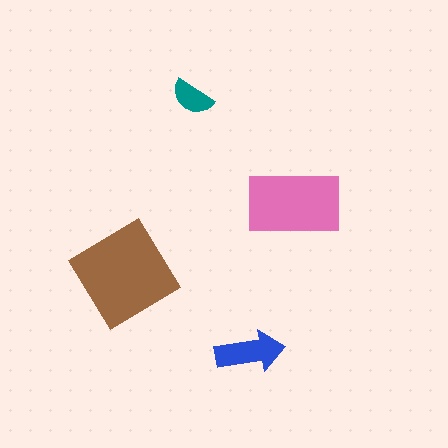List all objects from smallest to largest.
The teal semicircle, the blue arrow, the pink rectangle, the brown diamond.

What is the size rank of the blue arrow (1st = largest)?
3rd.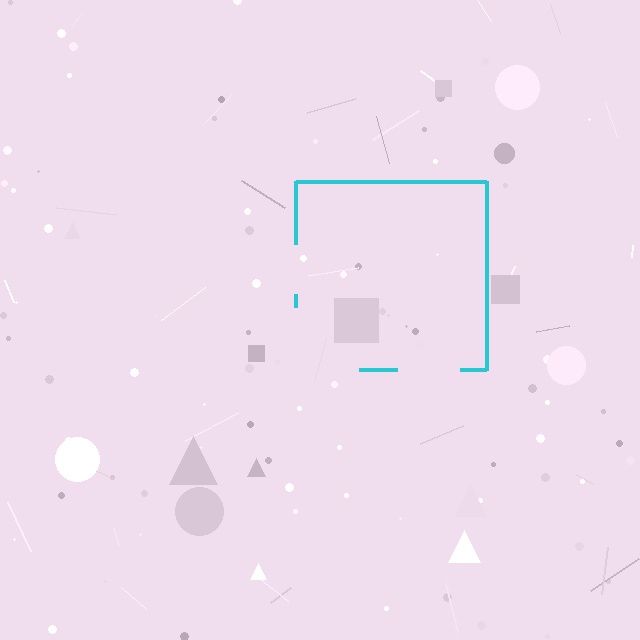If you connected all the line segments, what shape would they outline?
They would outline a square.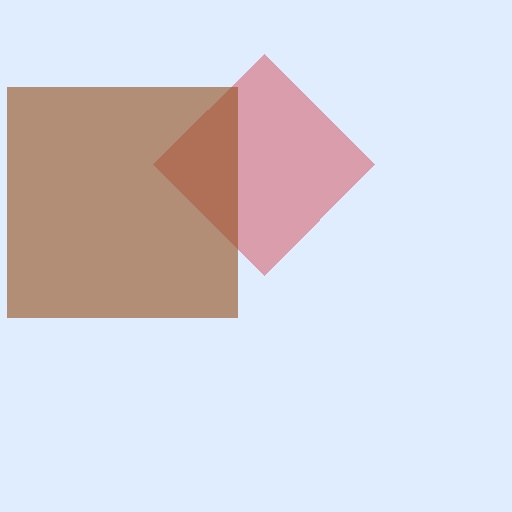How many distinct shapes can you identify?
There are 2 distinct shapes: a red diamond, a brown square.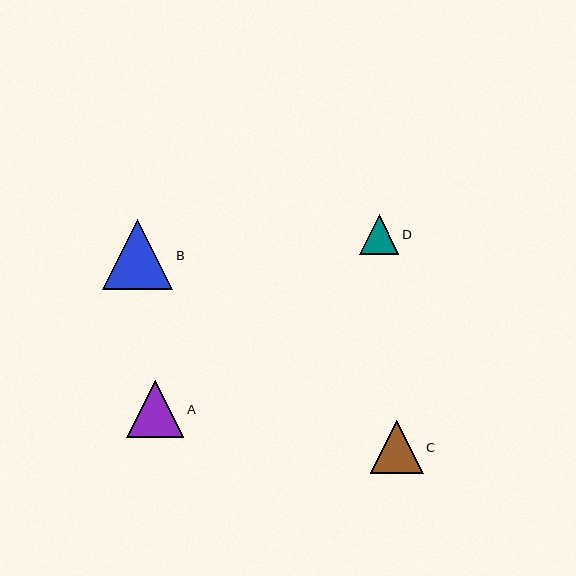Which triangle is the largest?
Triangle B is the largest with a size of approximately 70 pixels.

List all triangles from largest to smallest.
From largest to smallest: B, A, C, D.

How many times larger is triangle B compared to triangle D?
Triangle B is approximately 1.8 times the size of triangle D.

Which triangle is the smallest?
Triangle D is the smallest with a size of approximately 40 pixels.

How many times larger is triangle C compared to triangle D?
Triangle C is approximately 1.3 times the size of triangle D.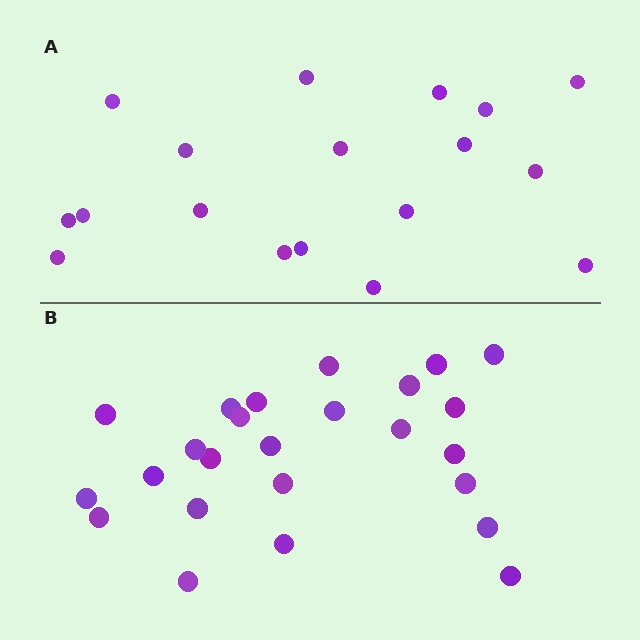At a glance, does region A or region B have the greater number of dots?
Region B (the bottom region) has more dots.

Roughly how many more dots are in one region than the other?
Region B has roughly 8 or so more dots than region A.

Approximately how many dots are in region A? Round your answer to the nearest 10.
About 20 dots. (The exact count is 18, which rounds to 20.)